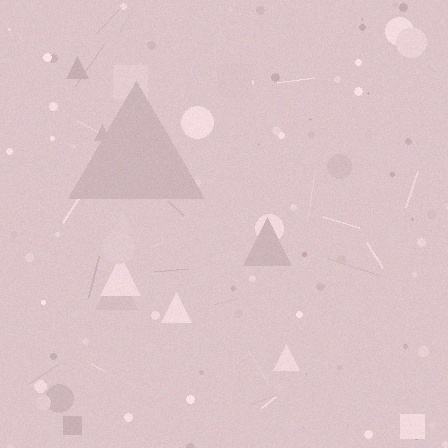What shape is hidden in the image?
A triangle is hidden in the image.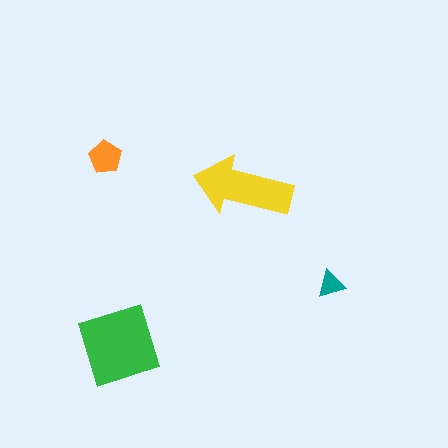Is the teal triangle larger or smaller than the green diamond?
Smaller.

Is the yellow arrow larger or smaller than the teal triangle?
Larger.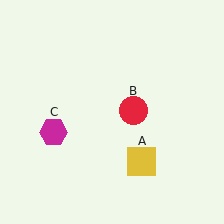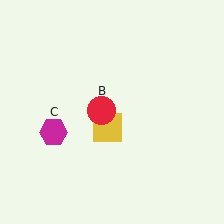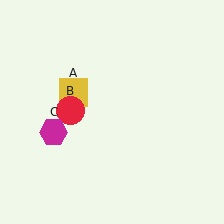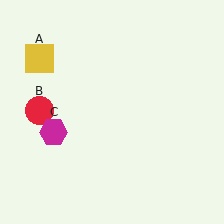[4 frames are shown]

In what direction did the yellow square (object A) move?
The yellow square (object A) moved up and to the left.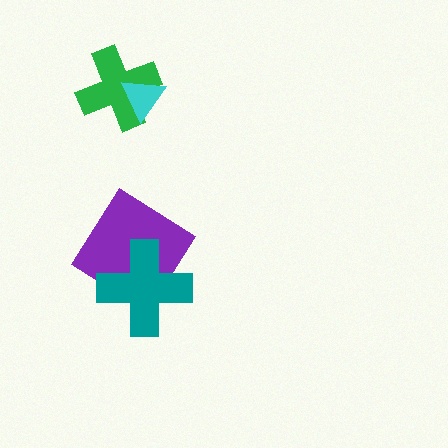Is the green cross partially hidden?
Yes, it is partially covered by another shape.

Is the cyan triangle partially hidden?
No, no other shape covers it.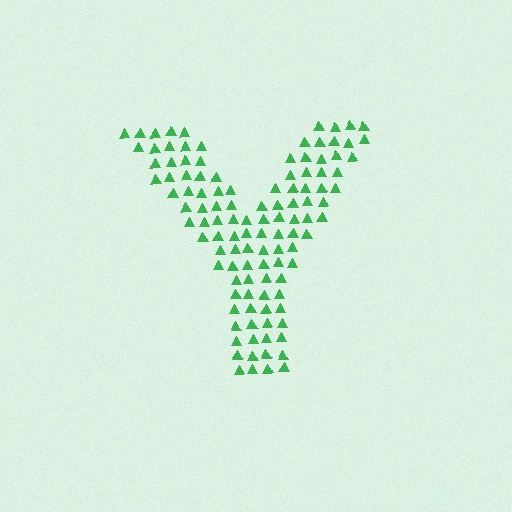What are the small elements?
The small elements are triangles.